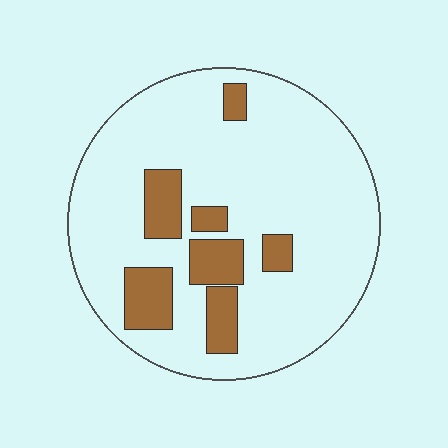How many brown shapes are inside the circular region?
7.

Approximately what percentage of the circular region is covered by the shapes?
Approximately 15%.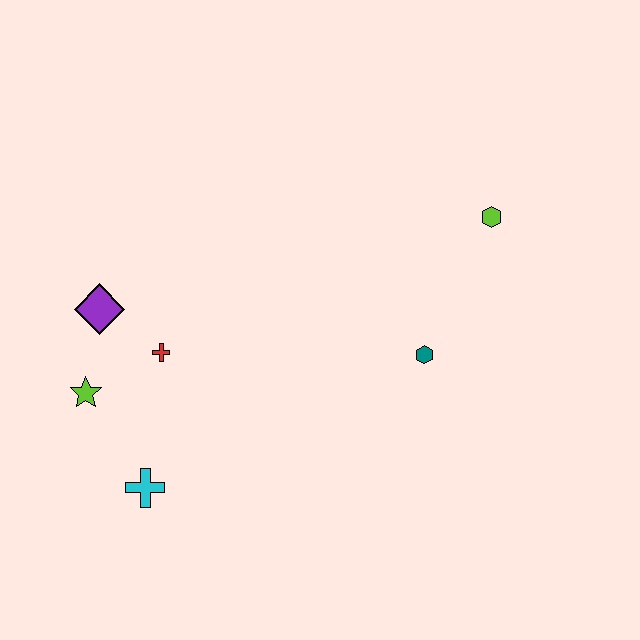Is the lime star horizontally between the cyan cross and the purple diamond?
No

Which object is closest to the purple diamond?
The red cross is closest to the purple diamond.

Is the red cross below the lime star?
No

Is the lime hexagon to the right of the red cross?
Yes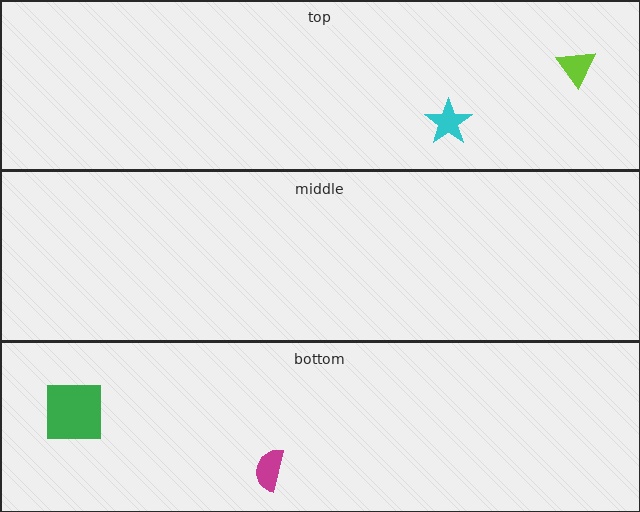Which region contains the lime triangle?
The top region.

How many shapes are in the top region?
2.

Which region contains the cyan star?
The top region.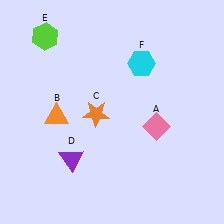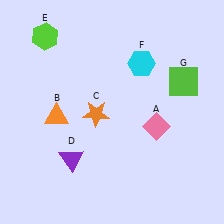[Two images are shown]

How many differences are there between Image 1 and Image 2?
There is 1 difference between the two images.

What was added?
A lime square (G) was added in Image 2.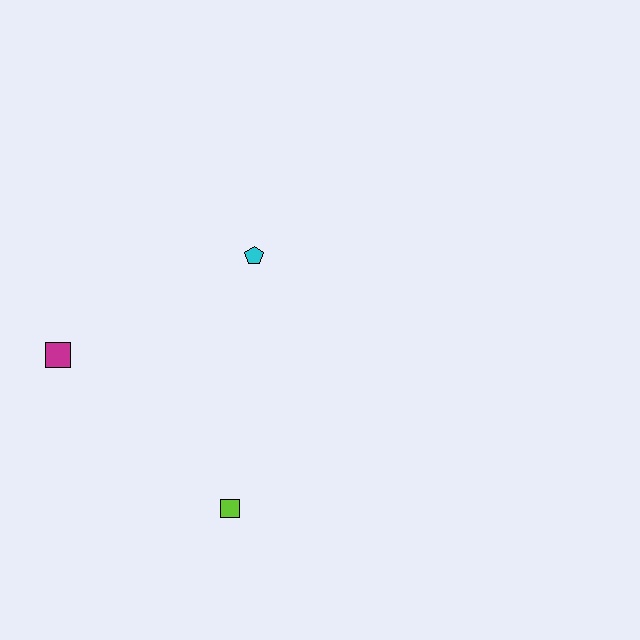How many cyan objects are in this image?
There is 1 cyan object.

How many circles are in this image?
There are no circles.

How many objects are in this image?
There are 3 objects.